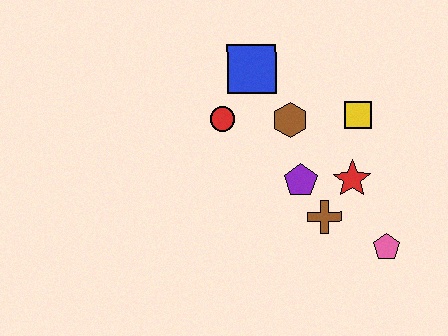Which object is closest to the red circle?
The blue square is closest to the red circle.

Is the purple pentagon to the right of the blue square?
Yes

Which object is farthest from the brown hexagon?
The pink pentagon is farthest from the brown hexagon.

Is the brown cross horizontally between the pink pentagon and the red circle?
Yes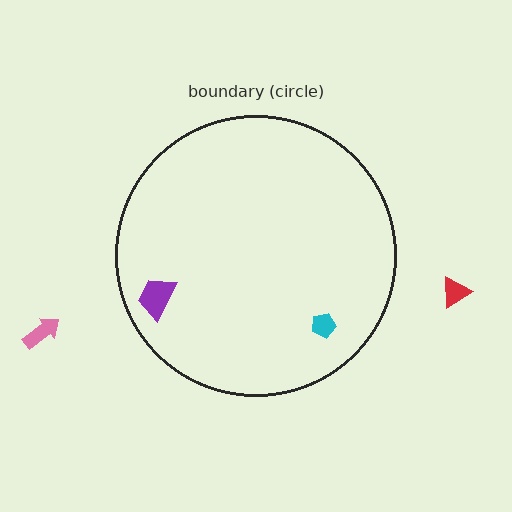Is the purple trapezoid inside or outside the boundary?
Inside.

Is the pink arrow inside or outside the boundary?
Outside.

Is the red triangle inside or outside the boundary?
Outside.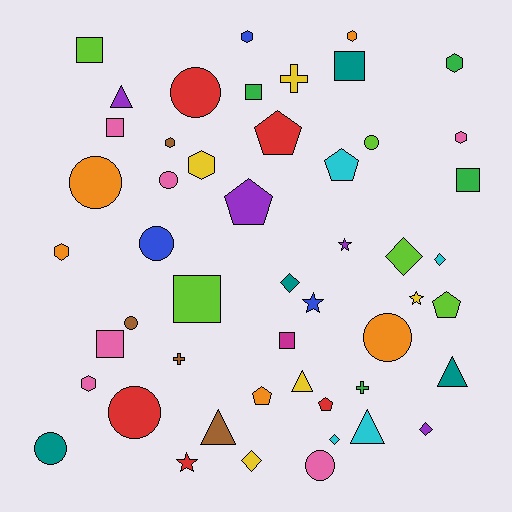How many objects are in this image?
There are 50 objects.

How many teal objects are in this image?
There are 4 teal objects.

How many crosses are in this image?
There are 3 crosses.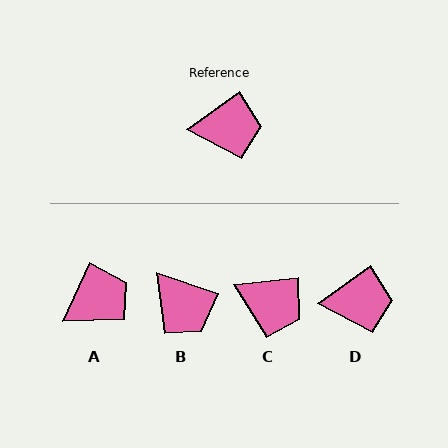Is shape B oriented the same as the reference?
No, it is off by about 55 degrees.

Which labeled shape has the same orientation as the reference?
D.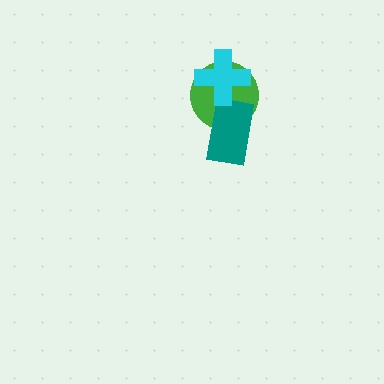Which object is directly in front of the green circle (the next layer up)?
The teal rectangle is directly in front of the green circle.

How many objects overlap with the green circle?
2 objects overlap with the green circle.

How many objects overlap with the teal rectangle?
1 object overlaps with the teal rectangle.